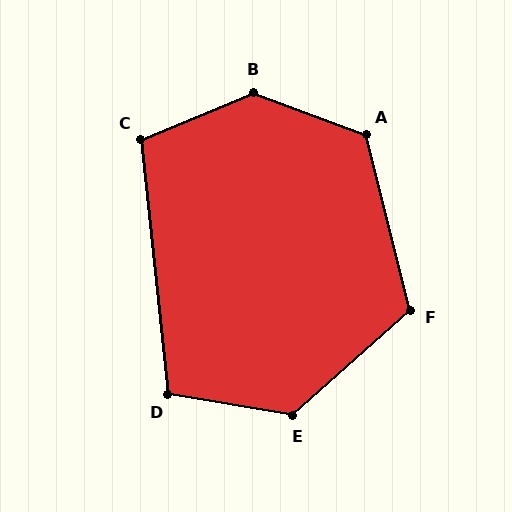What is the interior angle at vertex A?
Approximately 125 degrees (obtuse).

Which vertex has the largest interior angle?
B, at approximately 136 degrees.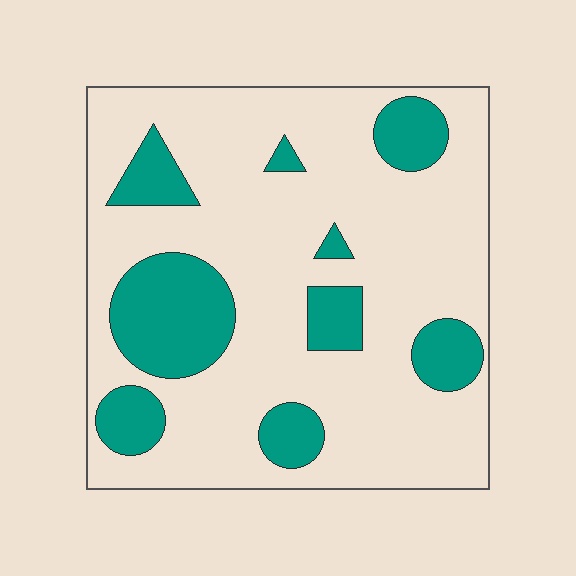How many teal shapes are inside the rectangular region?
9.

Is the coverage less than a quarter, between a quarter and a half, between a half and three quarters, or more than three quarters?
Less than a quarter.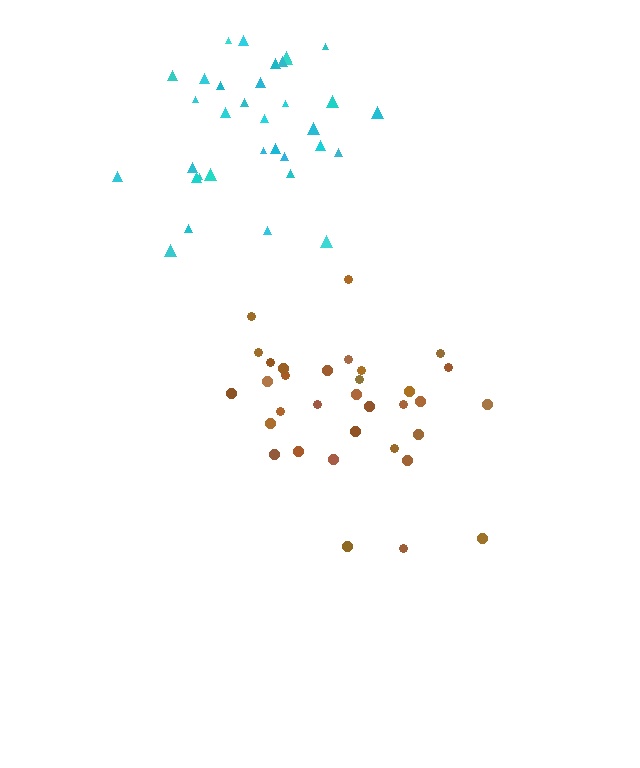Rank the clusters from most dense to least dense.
cyan, brown.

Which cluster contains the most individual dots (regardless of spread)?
Cyan (34).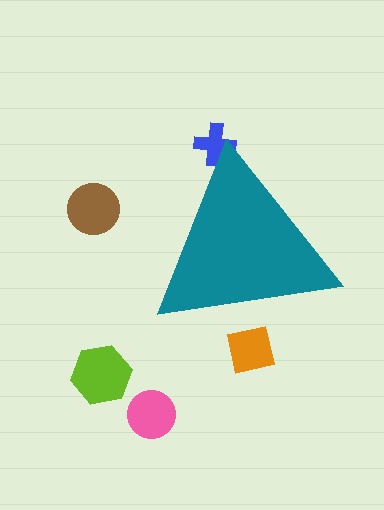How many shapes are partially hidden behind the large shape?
2 shapes are partially hidden.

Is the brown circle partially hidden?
No, the brown circle is fully visible.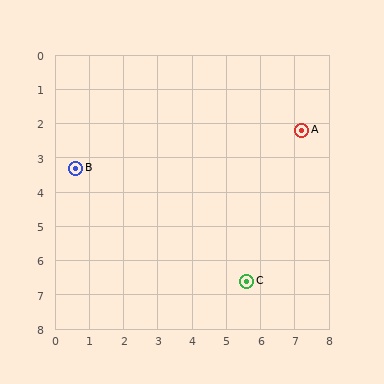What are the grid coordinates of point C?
Point C is at approximately (5.6, 6.6).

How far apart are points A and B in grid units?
Points A and B are about 6.7 grid units apart.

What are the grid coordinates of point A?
Point A is at approximately (7.2, 2.2).